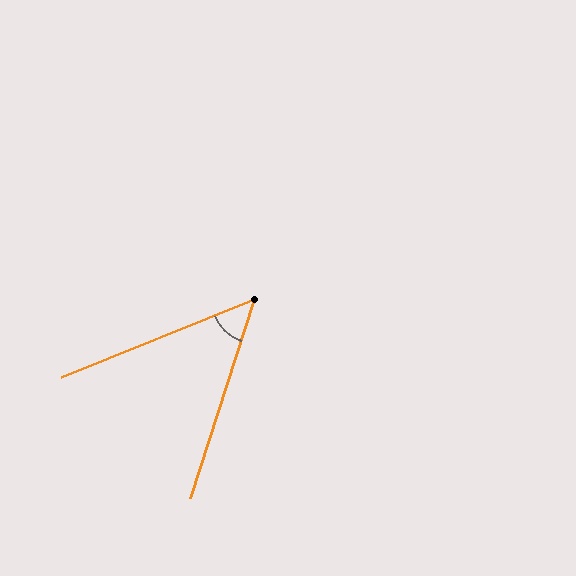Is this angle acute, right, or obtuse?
It is acute.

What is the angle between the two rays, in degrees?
Approximately 50 degrees.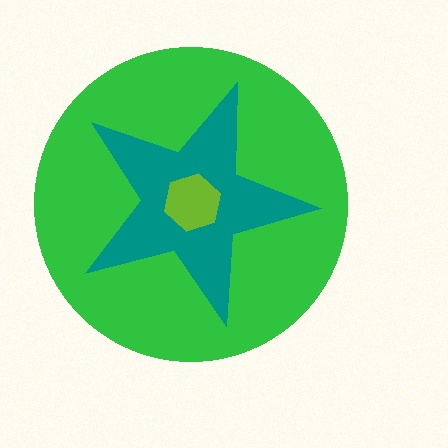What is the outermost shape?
The green circle.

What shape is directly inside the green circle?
The teal star.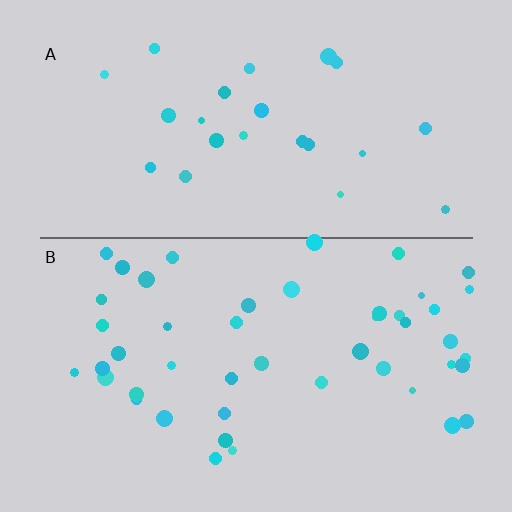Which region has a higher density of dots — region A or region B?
B (the bottom).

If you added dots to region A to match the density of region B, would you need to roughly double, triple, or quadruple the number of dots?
Approximately double.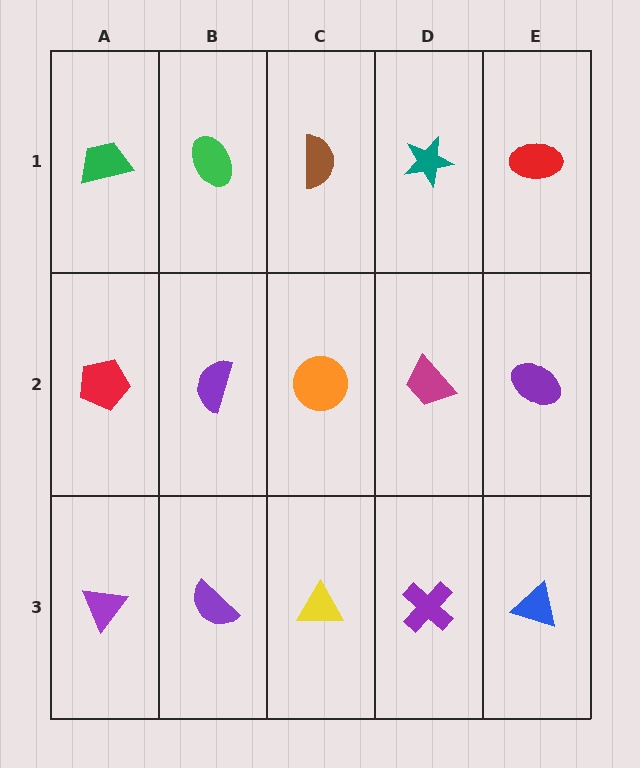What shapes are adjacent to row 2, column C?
A brown semicircle (row 1, column C), a yellow triangle (row 3, column C), a purple semicircle (row 2, column B), a magenta trapezoid (row 2, column D).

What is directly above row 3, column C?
An orange circle.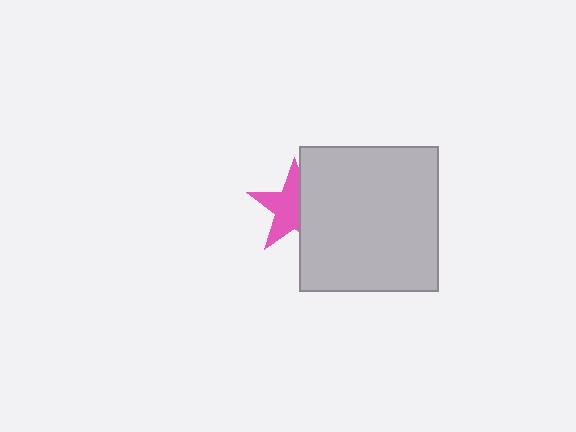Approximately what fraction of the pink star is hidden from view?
Roughly 40% of the pink star is hidden behind the light gray rectangle.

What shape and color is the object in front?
The object in front is a light gray rectangle.